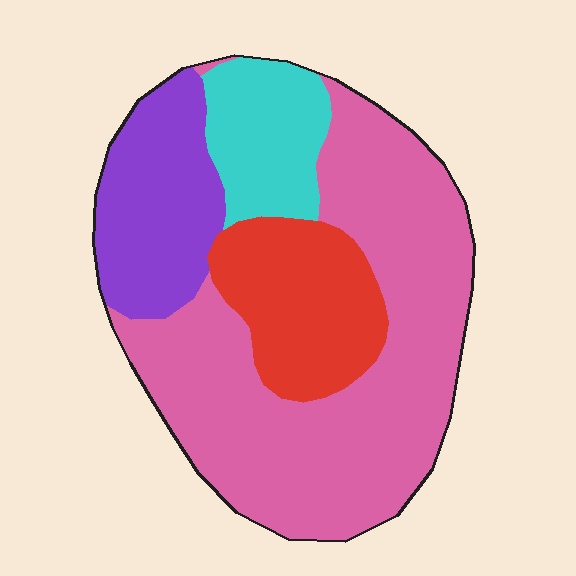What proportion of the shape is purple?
Purple covers 17% of the shape.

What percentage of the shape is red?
Red takes up about one sixth (1/6) of the shape.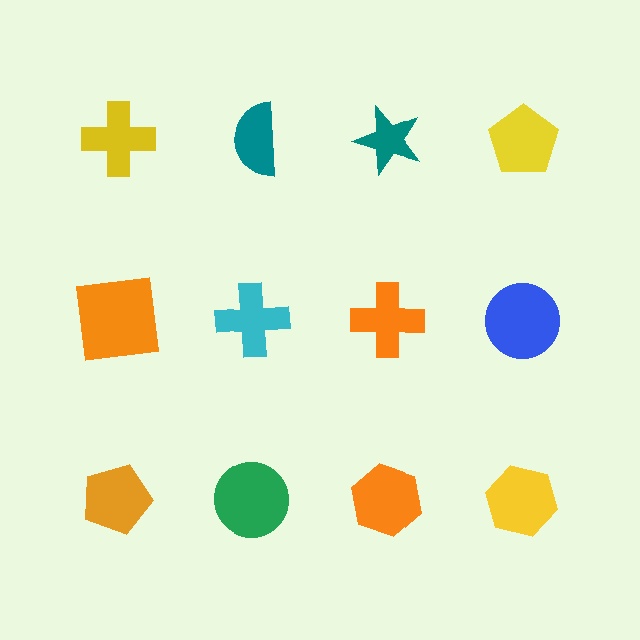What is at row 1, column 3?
A teal star.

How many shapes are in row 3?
4 shapes.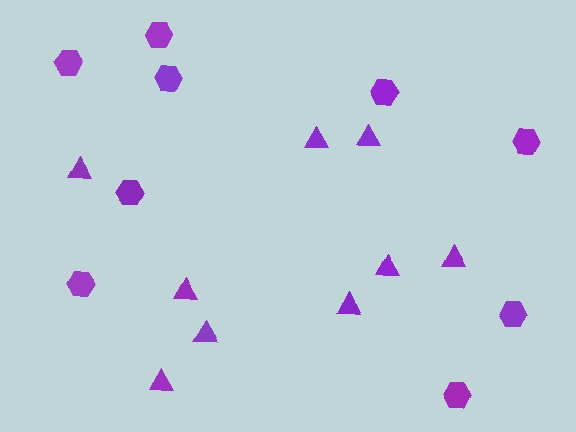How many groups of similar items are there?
There are 2 groups: one group of triangles (9) and one group of hexagons (9).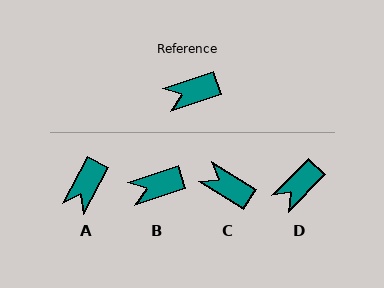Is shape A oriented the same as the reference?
No, it is off by about 44 degrees.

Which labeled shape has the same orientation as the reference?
B.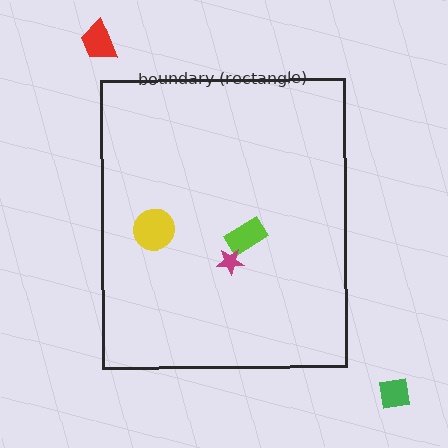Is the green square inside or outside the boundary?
Outside.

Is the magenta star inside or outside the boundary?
Inside.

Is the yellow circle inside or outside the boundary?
Inside.